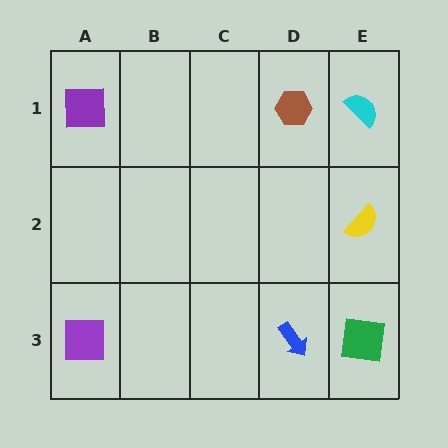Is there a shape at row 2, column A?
No, that cell is empty.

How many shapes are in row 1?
3 shapes.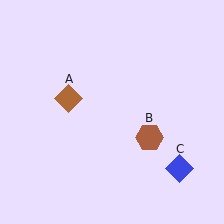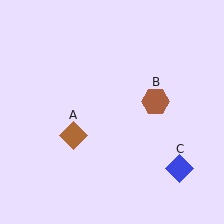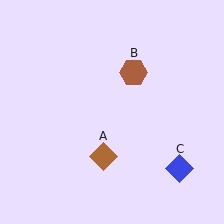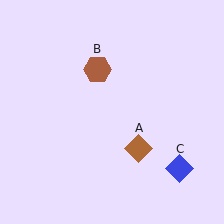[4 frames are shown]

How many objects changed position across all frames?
2 objects changed position: brown diamond (object A), brown hexagon (object B).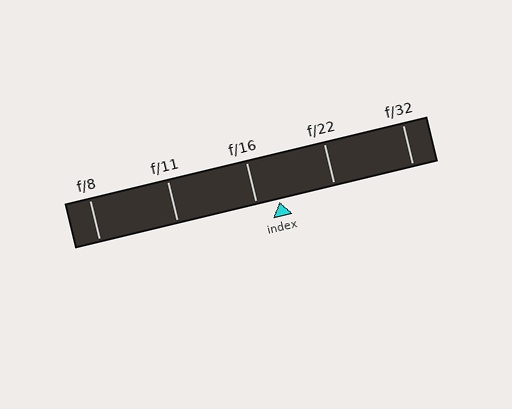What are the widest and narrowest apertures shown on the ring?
The widest aperture shown is f/8 and the narrowest is f/32.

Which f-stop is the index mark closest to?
The index mark is closest to f/16.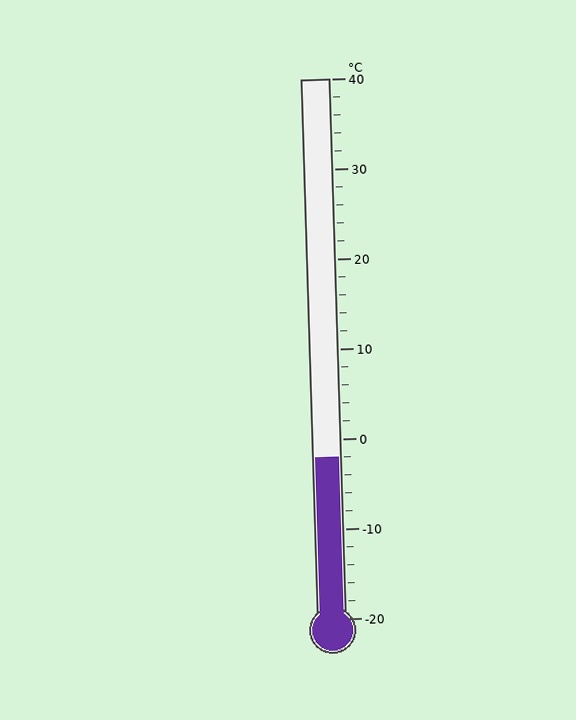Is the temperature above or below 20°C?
The temperature is below 20°C.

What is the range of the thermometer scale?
The thermometer scale ranges from -20°C to 40°C.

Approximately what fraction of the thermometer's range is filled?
The thermometer is filled to approximately 30% of its range.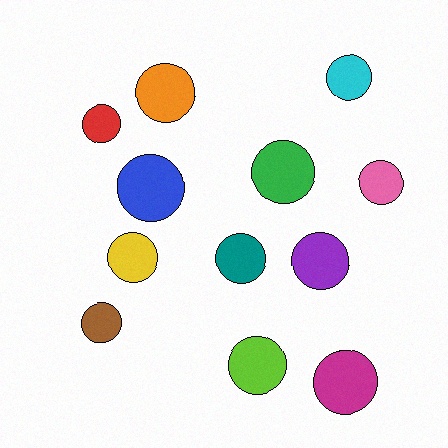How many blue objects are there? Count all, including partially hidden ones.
There is 1 blue object.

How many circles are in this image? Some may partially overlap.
There are 12 circles.